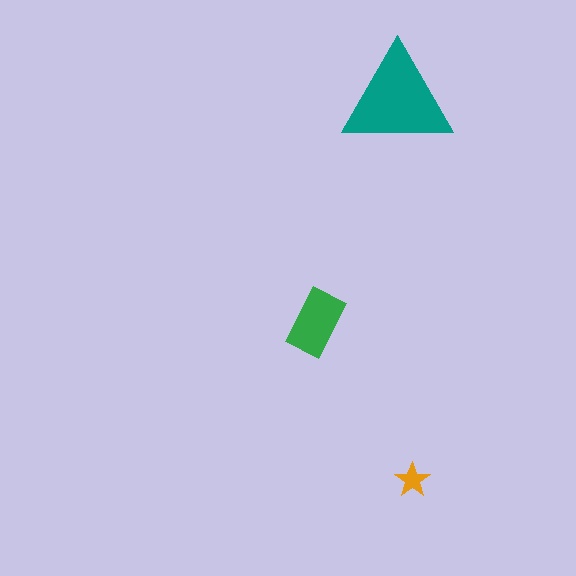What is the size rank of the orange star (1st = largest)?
3rd.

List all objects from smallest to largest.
The orange star, the green rectangle, the teal triangle.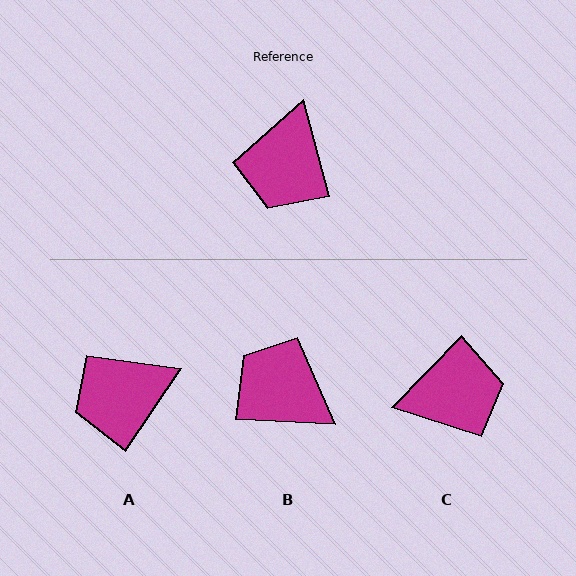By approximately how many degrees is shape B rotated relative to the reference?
Approximately 109 degrees clockwise.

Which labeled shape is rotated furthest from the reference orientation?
C, about 120 degrees away.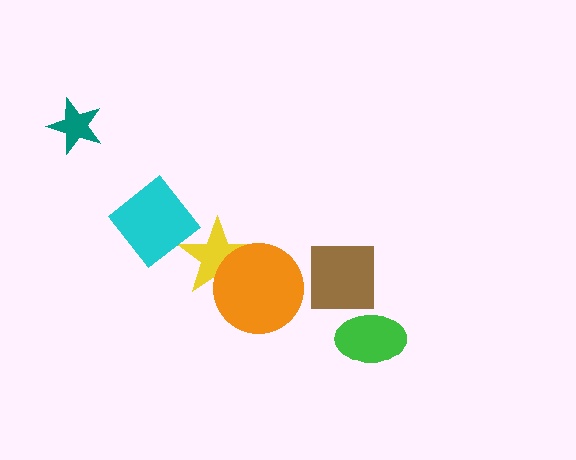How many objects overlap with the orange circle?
1 object overlaps with the orange circle.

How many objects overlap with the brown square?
0 objects overlap with the brown square.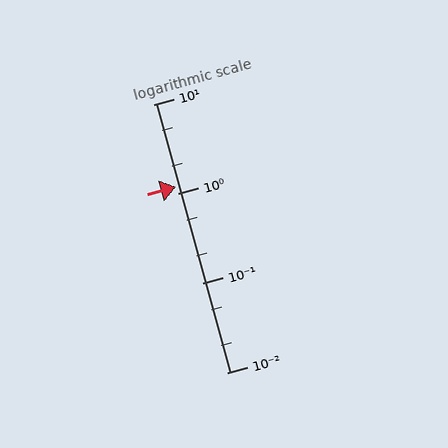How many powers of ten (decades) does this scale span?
The scale spans 3 decades, from 0.01 to 10.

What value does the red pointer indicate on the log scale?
The pointer indicates approximately 1.2.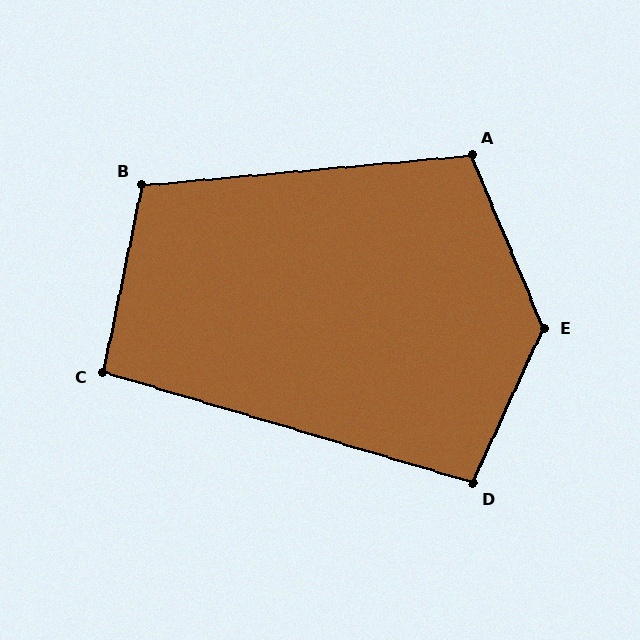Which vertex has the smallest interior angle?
C, at approximately 95 degrees.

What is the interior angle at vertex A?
Approximately 107 degrees (obtuse).